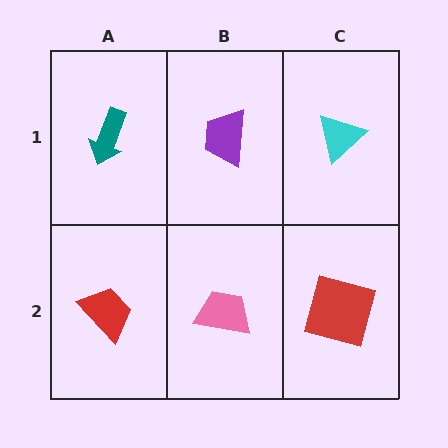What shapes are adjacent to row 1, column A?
A red trapezoid (row 2, column A), a purple trapezoid (row 1, column B).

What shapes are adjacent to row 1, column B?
A pink trapezoid (row 2, column B), a teal arrow (row 1, column A), a cyan triangle (row 1, column C).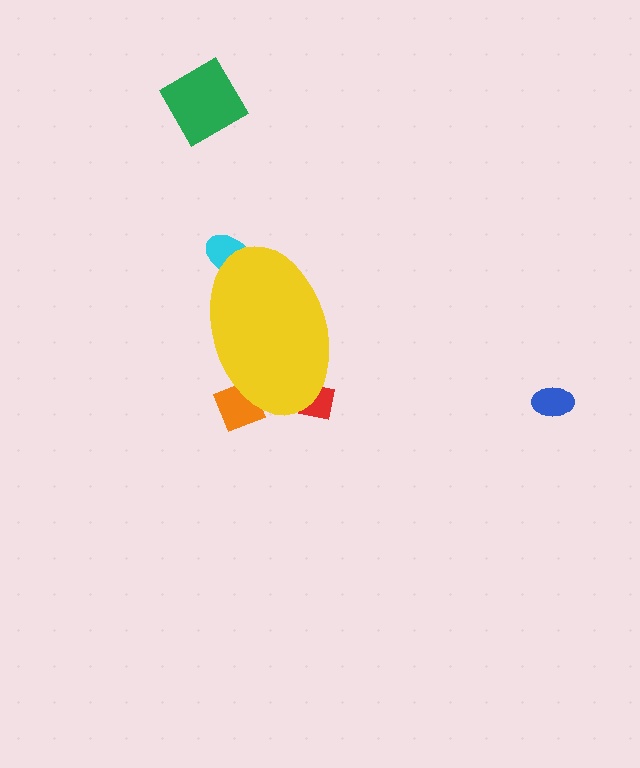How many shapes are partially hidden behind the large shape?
3 shapes are partially hidden.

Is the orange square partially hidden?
Yes, the orange square is partially hidden behind the yellow ellipse.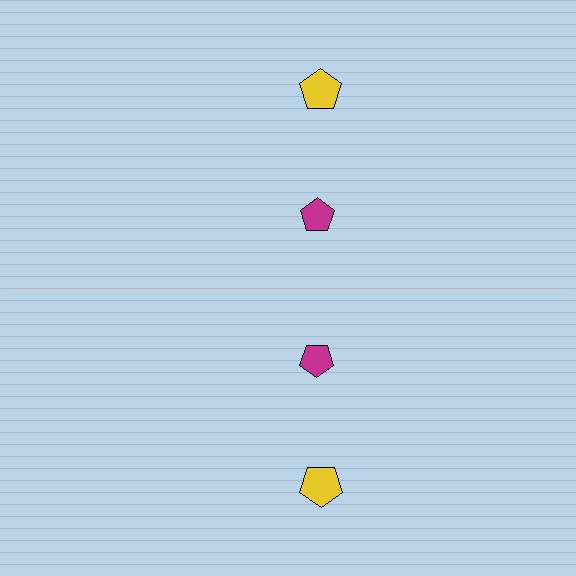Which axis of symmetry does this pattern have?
The pattern has a horizontal axis of symmetry running through the center of the image.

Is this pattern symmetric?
Yes, this pattern has bilateral (reflection) symmetry.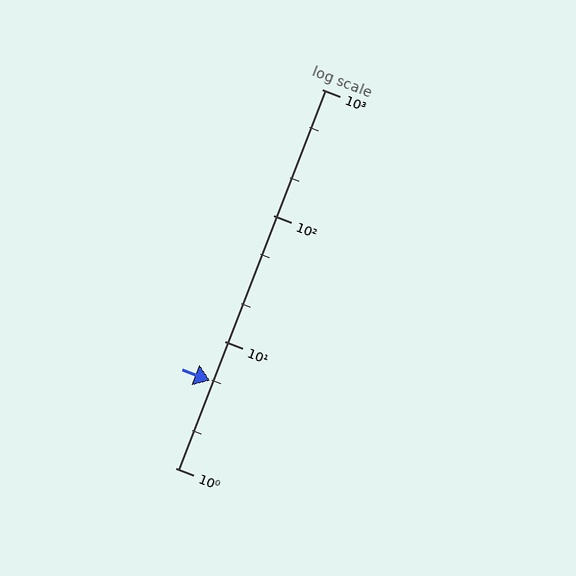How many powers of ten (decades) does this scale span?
The scale spans 3 decades, from 1 to 1000.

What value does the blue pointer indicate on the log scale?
The pointer indicates approximately 4.9.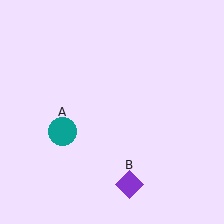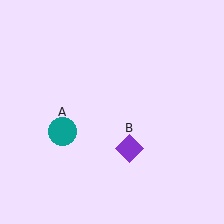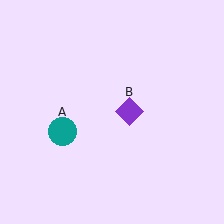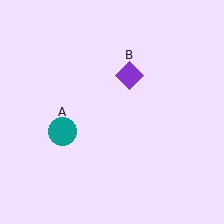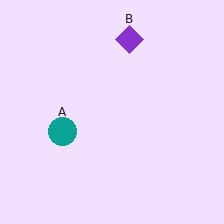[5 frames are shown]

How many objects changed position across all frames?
1 object changed position: purple diamond (object B).